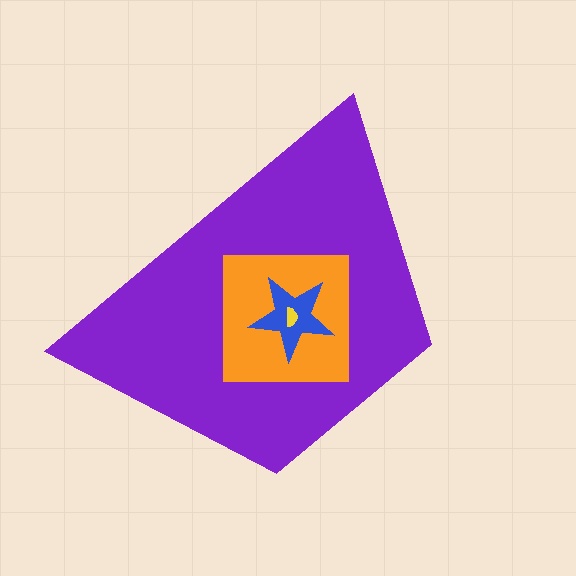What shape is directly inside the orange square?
The blue star.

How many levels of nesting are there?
4.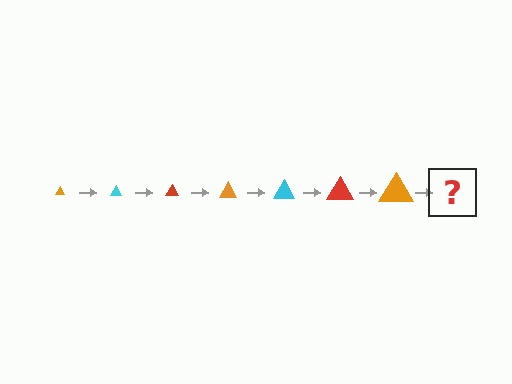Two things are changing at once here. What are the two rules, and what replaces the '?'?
The two rules are that the triangle grows larger each step and the color cycles through orange, cyan, and red. The '?' should be a cyan triangle, larger than the previous one.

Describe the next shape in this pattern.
It should be a cyan triangle, larger than the previous one.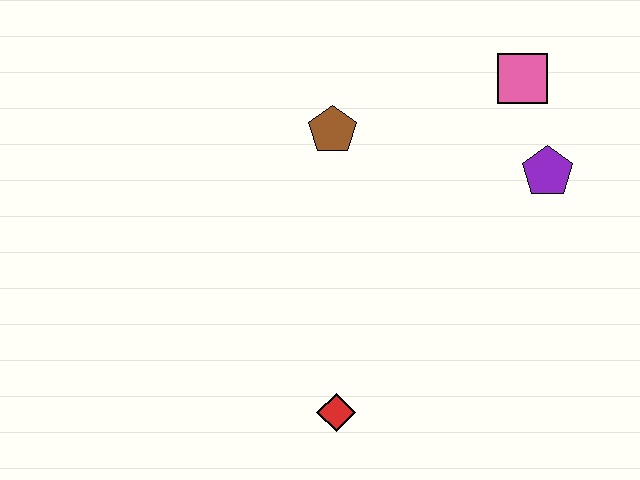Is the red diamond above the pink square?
No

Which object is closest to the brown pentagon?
The pink square is closest to the brown pentagon.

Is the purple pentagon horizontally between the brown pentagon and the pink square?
No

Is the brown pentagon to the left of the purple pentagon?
Yes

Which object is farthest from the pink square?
The red diamond is farthest from the pink square.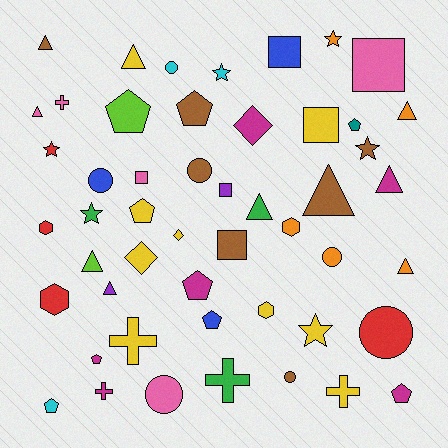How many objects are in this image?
There are 50 objects.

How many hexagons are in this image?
There are 4 hexagons.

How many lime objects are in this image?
There are 2 lime objects.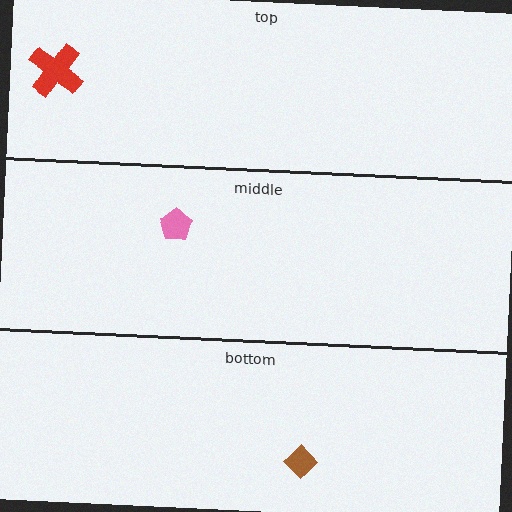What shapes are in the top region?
The red cross.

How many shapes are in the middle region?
1.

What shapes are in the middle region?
The pink pentagon.